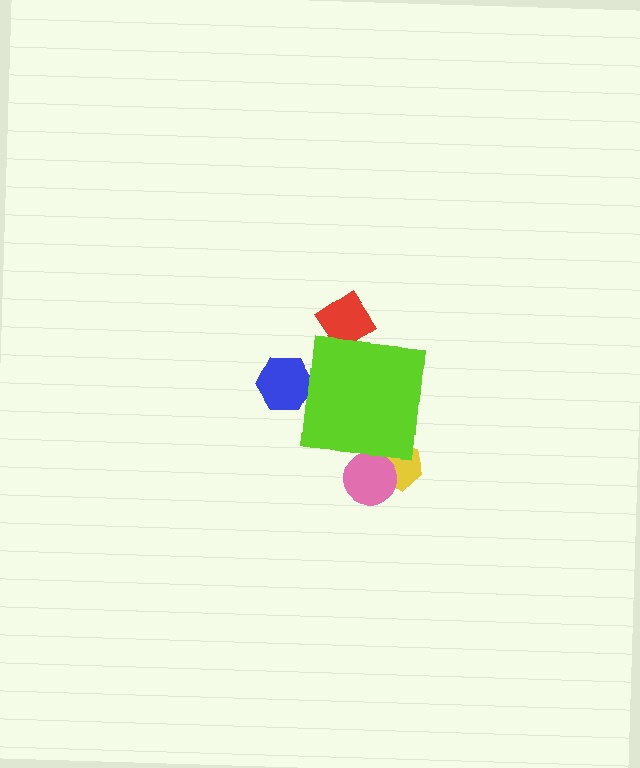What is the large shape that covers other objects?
A lime square.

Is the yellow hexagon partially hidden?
Yes, the yellow hexagon is partially hidden behind the lime square.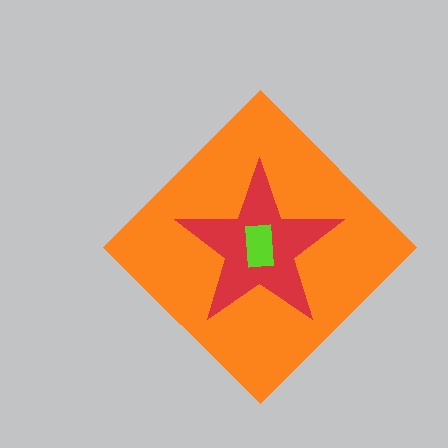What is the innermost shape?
The lime rectangle.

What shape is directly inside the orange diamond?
The red star.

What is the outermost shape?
The orange diamond.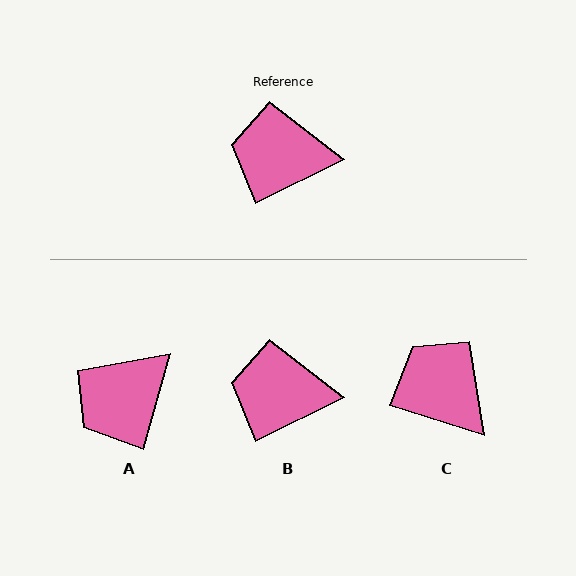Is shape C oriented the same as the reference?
No, it is off by about 43 degrees.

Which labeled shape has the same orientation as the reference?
B.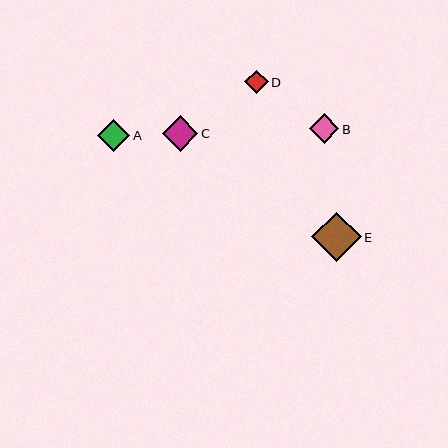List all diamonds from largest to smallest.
From largest to smallest: E, C, A, B, D.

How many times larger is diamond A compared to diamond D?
Diamond A is approximately 1.3 times the size of diamond D.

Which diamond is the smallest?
Diamond D is the smallest with a size of approximately 24 pixels.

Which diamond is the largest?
Diamond E is the largest with a size of approximately 50 pixels.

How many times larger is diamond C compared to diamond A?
Diamond C is approximately 1.1 times the size of diamond A.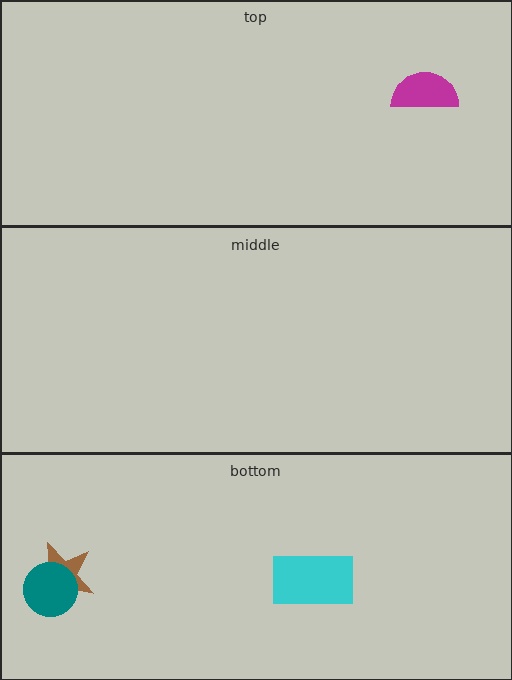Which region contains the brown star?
The bottom region.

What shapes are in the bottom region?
The brown star, the teal circle, the cyan rectangle.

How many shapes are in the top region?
1.